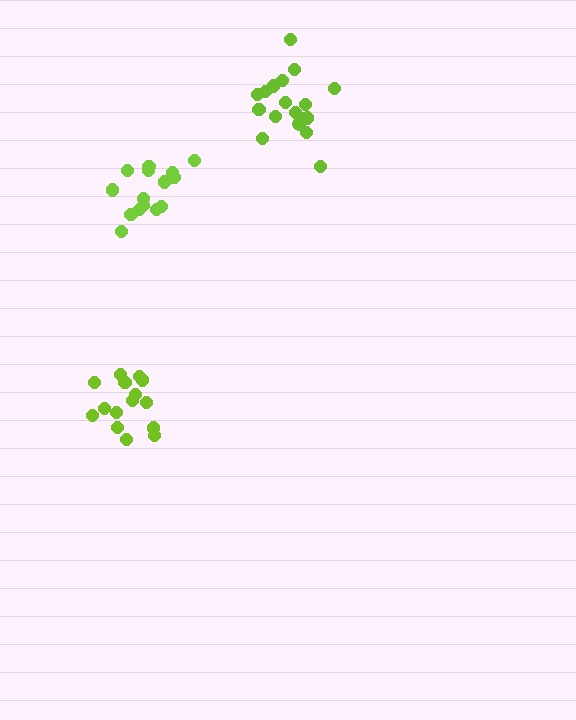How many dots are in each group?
Group 1: 15 dots, Group 2: 15 dots, Group 3: 18 dots (48 total).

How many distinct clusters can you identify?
There are 3 distinct clusters.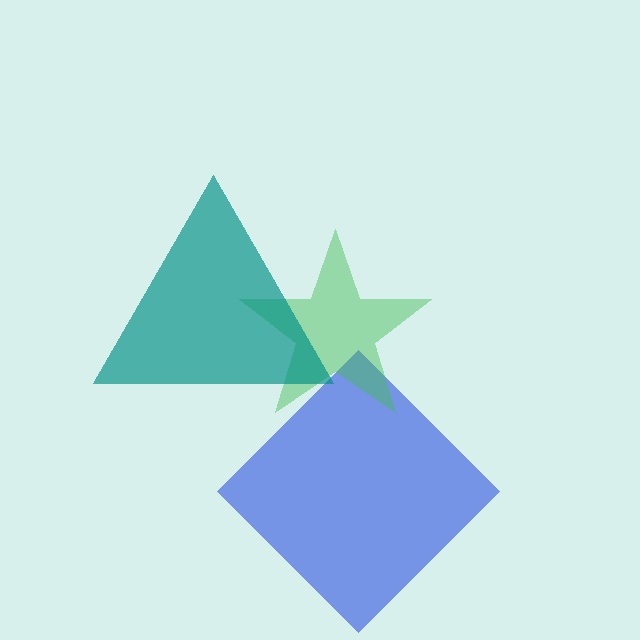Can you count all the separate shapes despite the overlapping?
Yes, there are 3 separate shapes.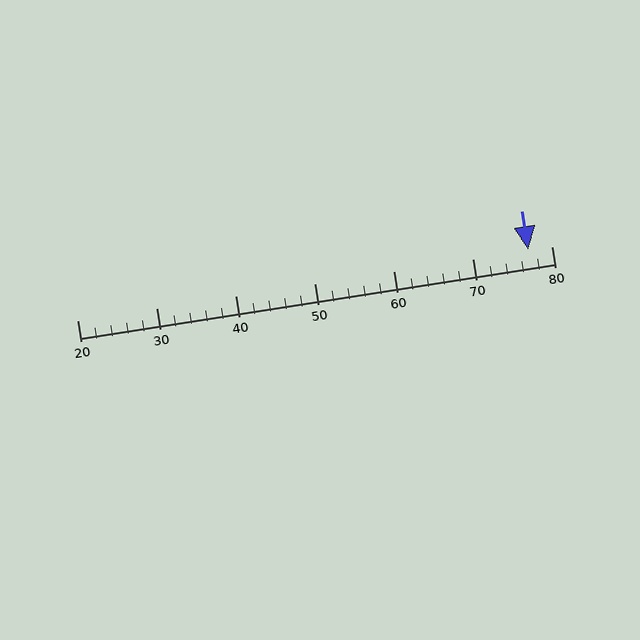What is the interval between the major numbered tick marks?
The major tick marks are spaced 10 units apart.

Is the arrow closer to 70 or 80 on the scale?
The arrow is closer to 80.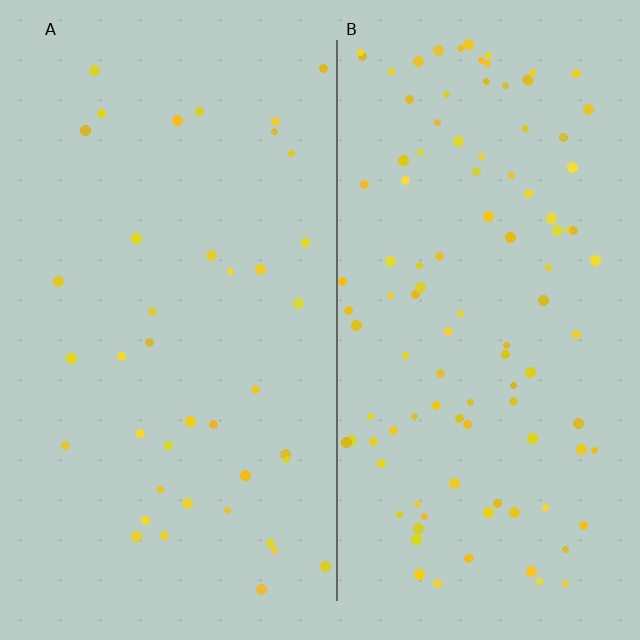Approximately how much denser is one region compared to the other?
Approximately 2.7× — region B over region A.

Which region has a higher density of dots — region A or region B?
B (the right).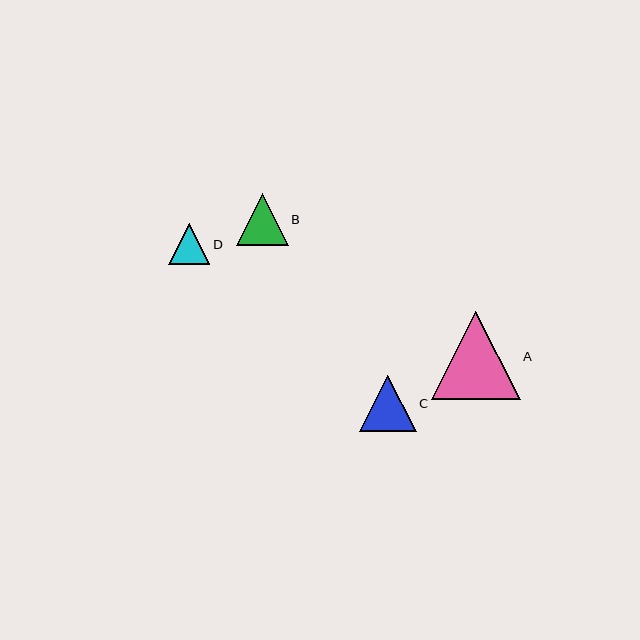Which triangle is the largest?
Triangle A is the largest with a size of approximately 89 pixels.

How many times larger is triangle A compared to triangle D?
Triangle A is approximately 2.2 times the size of triangle D.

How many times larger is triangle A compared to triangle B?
Triangle A is approximately 1.7 times the size of triangle B.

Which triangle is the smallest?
Triangle D is the smallest with a size of approximately 41 pixels.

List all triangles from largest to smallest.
From largest to smallest: A, C, B, D.